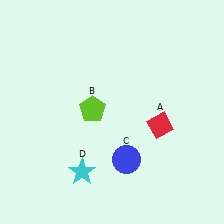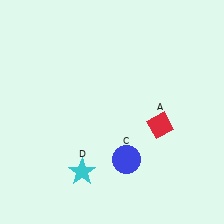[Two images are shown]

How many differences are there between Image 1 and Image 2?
There is 1 difference between the two images.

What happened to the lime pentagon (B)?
The lime pentagon (B) was removed in Image 2. It was in the top-left area of Image 1.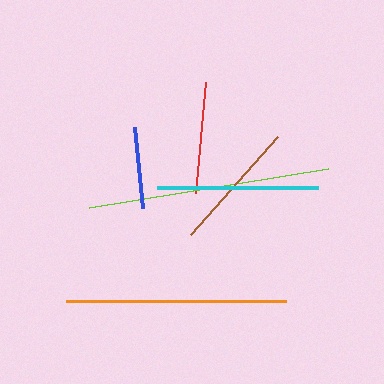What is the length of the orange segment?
The orange segment is approximately 220 pixels long.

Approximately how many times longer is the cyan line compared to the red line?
The cyan line is approximately 1.4 times the length of the red line.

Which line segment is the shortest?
The blue line is the shortest at approximately 82 pixels.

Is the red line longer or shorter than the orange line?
The orange line is longer than the red line.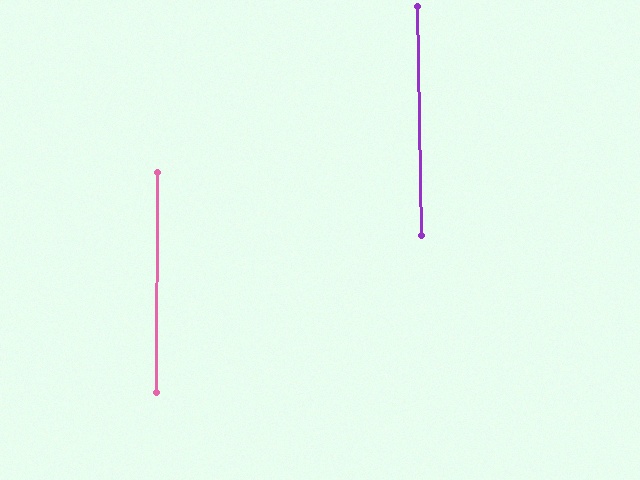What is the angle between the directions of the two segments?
Approximately 1 degree.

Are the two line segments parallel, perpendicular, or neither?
Parallel — their directions differ by only 1.1°.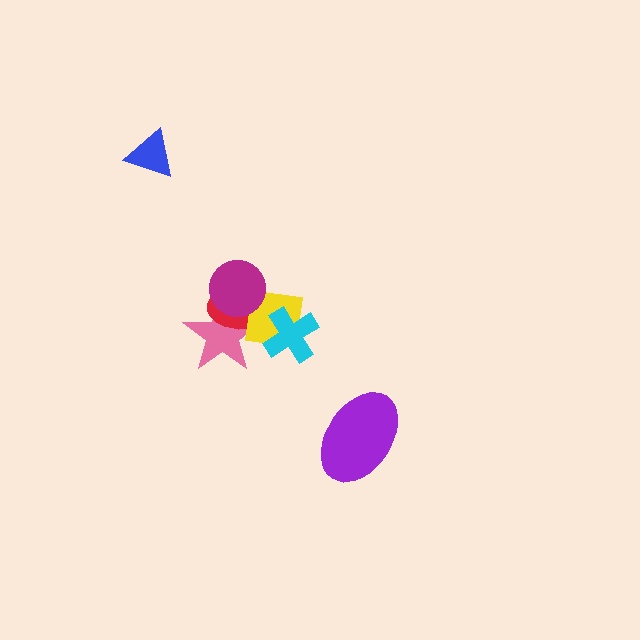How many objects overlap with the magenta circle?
3 objects overlap with the magenta circle.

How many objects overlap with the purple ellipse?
0 objects overlap with the purple ellipse.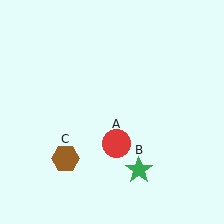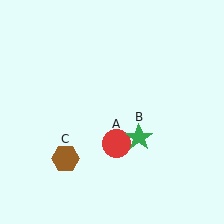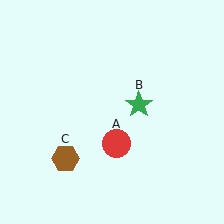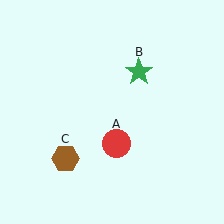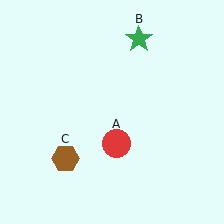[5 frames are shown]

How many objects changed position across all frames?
1 object changed position: green star (object B).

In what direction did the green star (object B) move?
The green star (object B) moved up.